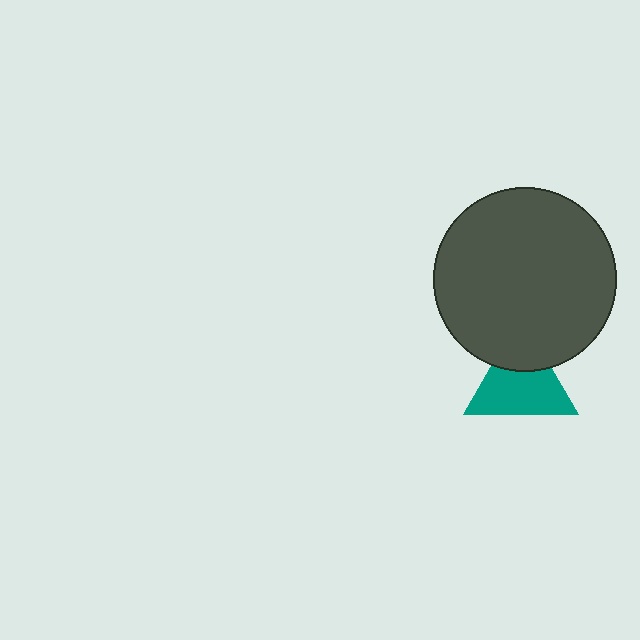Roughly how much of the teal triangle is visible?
Most of it is visible (roughly 70%).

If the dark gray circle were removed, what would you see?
You would see the complete teal triangle.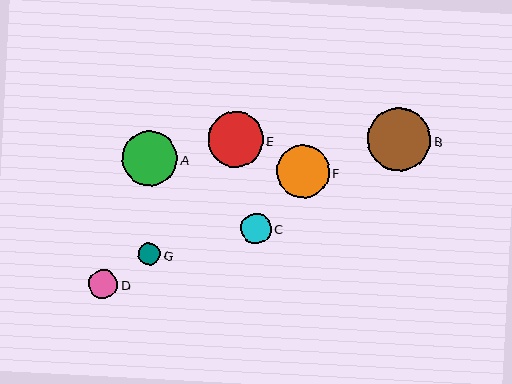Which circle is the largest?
Circle B is the largest with a size of approximately 64 pixels.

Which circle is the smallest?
Circle G is the smallest with a size of approximately 23 pixels.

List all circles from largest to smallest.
From largest to smallest: B, A, E, F, C, D, G.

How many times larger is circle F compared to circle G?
Circle F is approximately 2.3 times the size of circle G.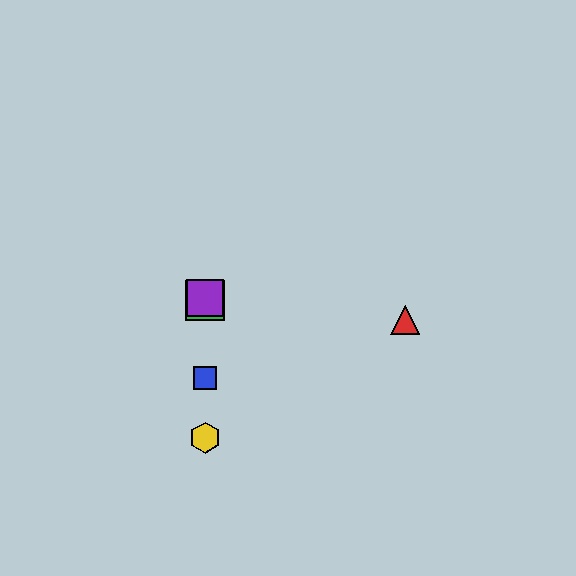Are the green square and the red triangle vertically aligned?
No, the green square is at x≈205 and the red triangle is at x≈405.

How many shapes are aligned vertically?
4 shapes (the blue square, the green square, the yellow hexagon, the purple square) are aligned vertically.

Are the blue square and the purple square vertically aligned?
Yes, both are at x≈205.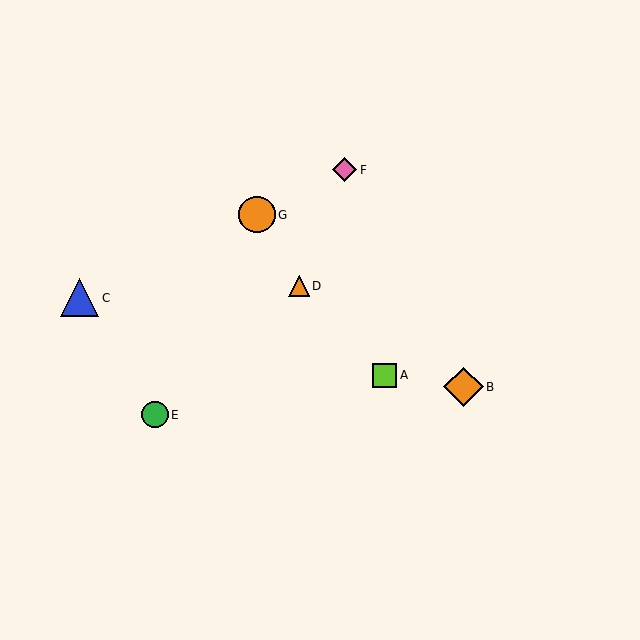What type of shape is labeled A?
Shape A is a lime square.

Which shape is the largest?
The orange diamond (labeled B) is the largest.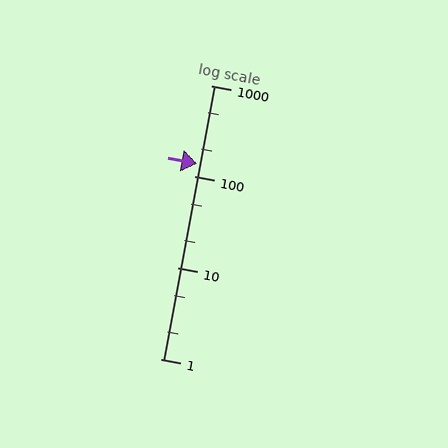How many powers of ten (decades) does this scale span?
The scale spans 3 decades, from 1 to 1000.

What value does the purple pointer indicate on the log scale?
The pointer indicates approximately 140.